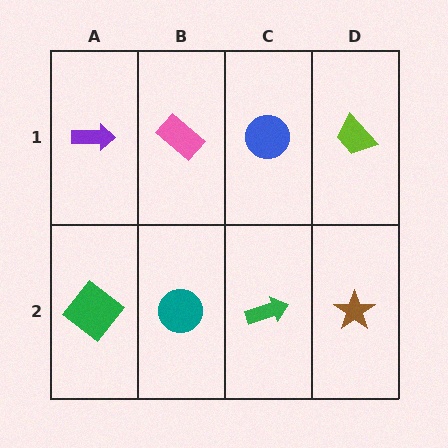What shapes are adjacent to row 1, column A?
A green diamond (row 2, column A), a pink rectangle (row 1, column B).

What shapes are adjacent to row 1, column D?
A brown star (row 2, column D), a blue circle (row 1, column C).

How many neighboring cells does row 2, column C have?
3.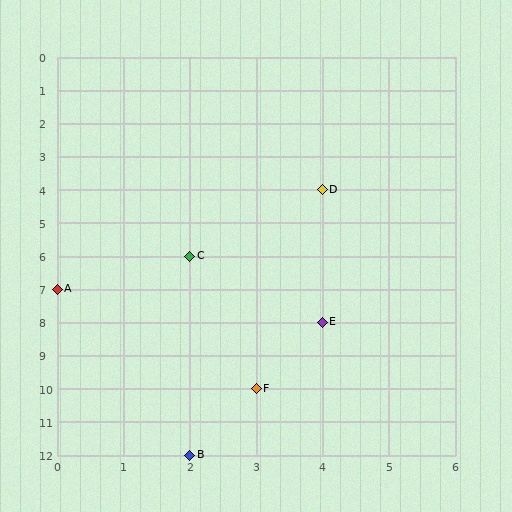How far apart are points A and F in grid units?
Points A and F are 3 columns and 3 rows apart (about 4.2 grid units diagonally).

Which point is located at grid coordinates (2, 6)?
Point C is at (2, 6).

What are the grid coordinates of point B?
Point B is at grid coordinates (2, 12).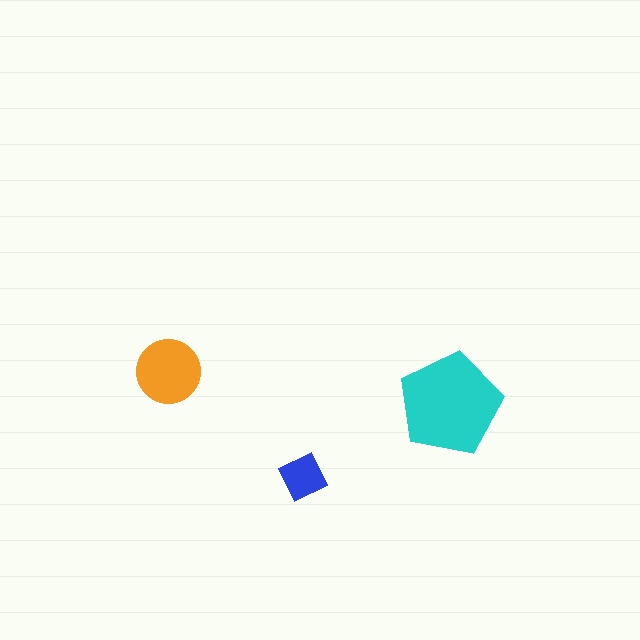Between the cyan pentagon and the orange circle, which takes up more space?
The cyan pentagon.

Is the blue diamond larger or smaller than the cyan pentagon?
Smaller.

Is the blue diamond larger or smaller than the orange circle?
Smaller.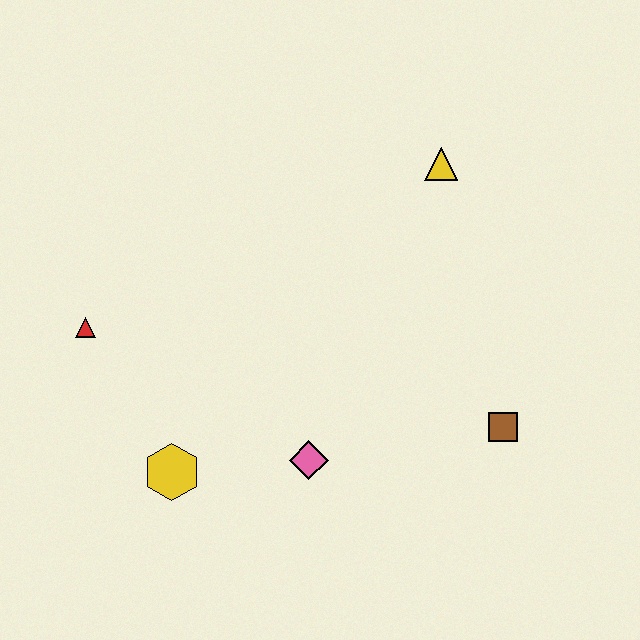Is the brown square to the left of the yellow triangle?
No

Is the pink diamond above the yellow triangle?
No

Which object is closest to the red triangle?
The yellow hexagon is closest to the red triangle.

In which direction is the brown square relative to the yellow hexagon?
The brown square is to the right of the yellow hexagon.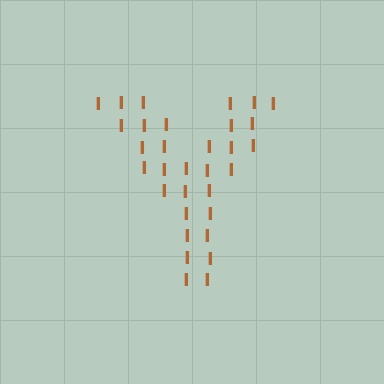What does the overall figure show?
The overall figure shows the letter Y.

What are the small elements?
The small elements are letter I's.